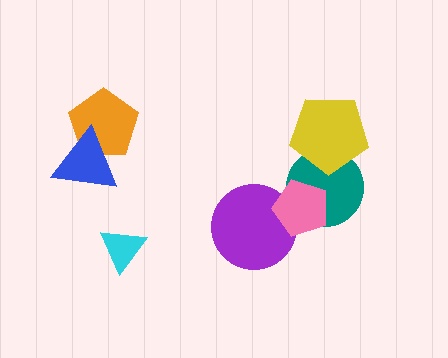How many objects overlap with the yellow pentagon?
1 object overlaps with the yellow pentagon.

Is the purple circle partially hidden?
Yes, it is partially covered by another shape.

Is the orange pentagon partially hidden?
Yes, it is partially covered by another shape.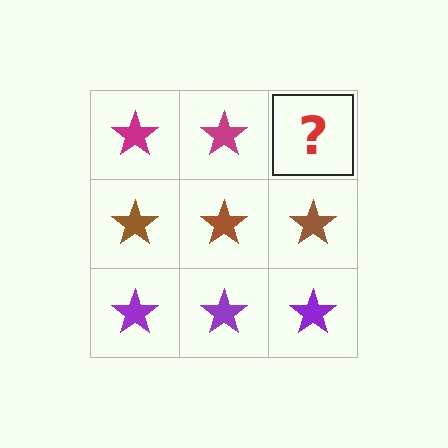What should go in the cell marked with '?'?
The missing cell should contain a magenta star.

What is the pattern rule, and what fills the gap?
The rule is that each row has a consistent color. The gap should be filled with a magenta star.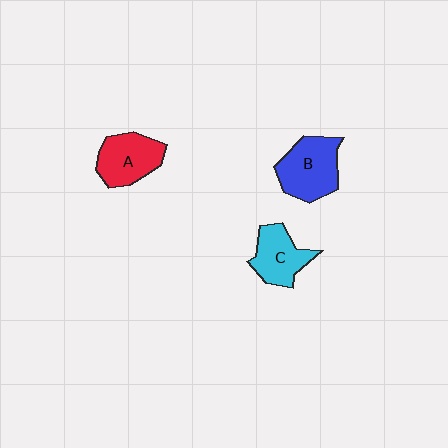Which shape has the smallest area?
Shape C (cyan).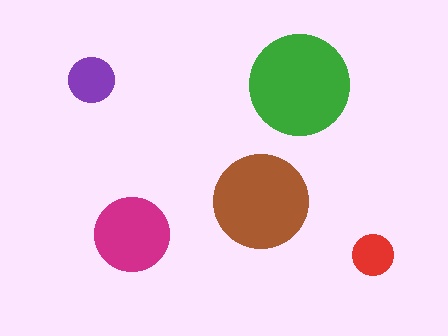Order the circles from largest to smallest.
the green one, the brown one, the magenta one, the purple one, the red one.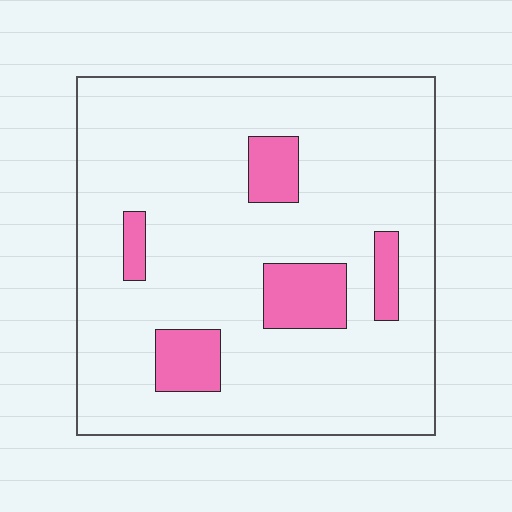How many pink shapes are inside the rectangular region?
5.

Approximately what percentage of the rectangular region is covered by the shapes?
Approximately 15%.